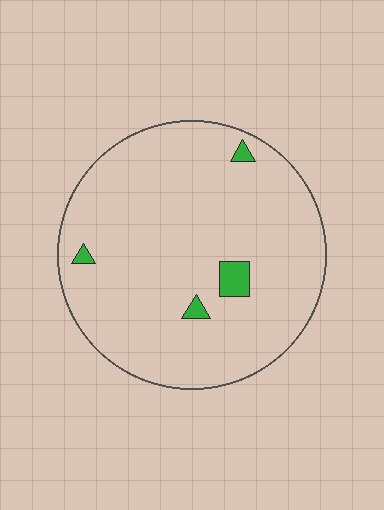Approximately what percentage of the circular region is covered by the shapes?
Approximately 5%.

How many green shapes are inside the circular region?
4.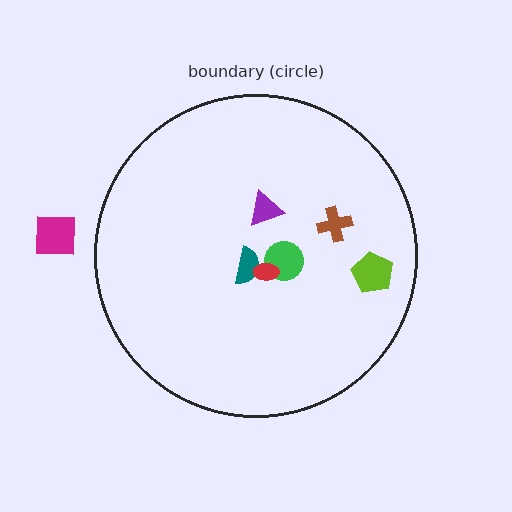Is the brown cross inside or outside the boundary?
Inside.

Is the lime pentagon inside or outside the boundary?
Inside.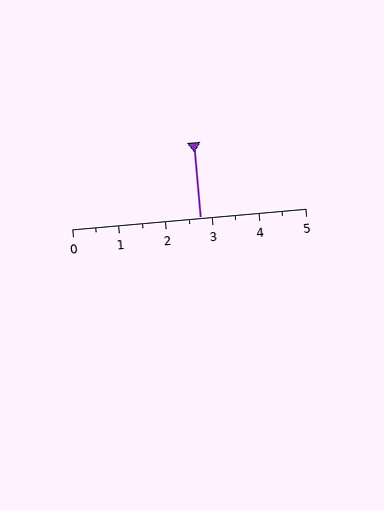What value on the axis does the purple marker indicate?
The marker indicates approximately 2.8.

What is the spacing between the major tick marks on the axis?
The major ticks are spaced 1 apart.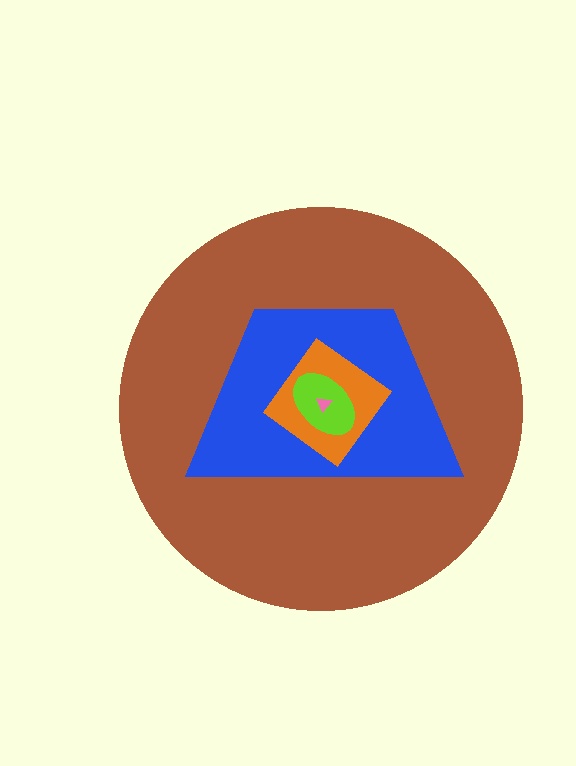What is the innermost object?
The pink triangle.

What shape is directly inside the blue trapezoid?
The orange diamond.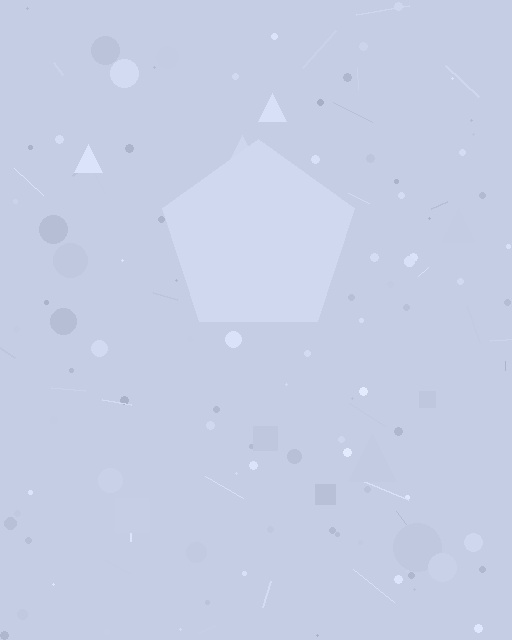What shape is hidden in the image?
A pentagon is hidden in the image.